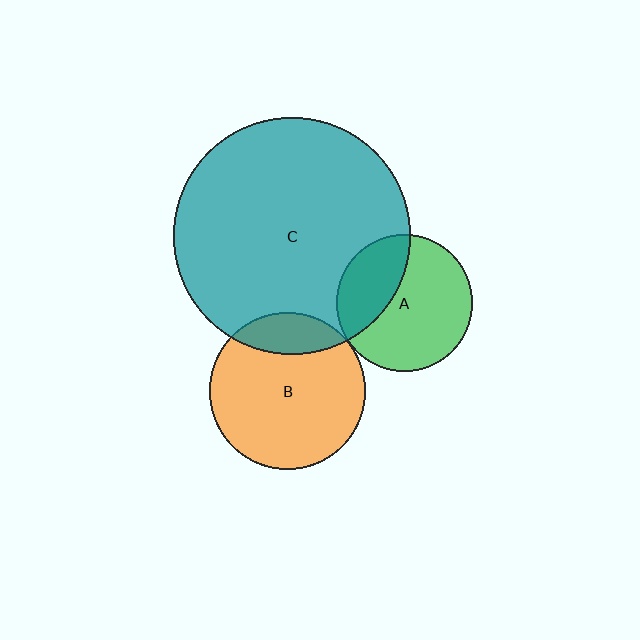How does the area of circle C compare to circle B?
Approximately 2.3 times.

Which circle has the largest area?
Circle C (teal).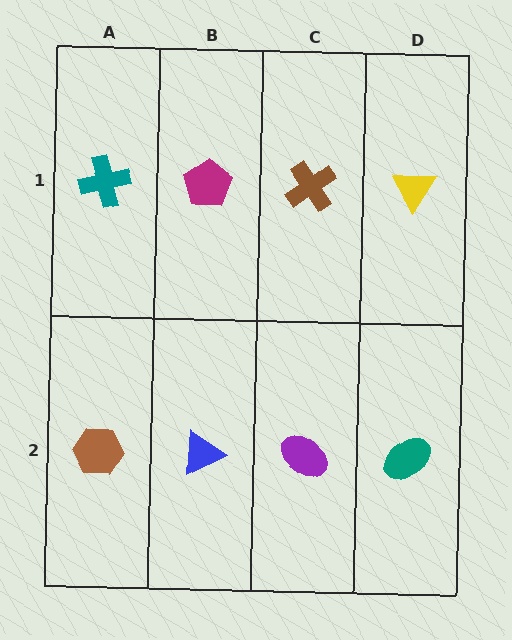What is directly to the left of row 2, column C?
A blue triangle.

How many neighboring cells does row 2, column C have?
3.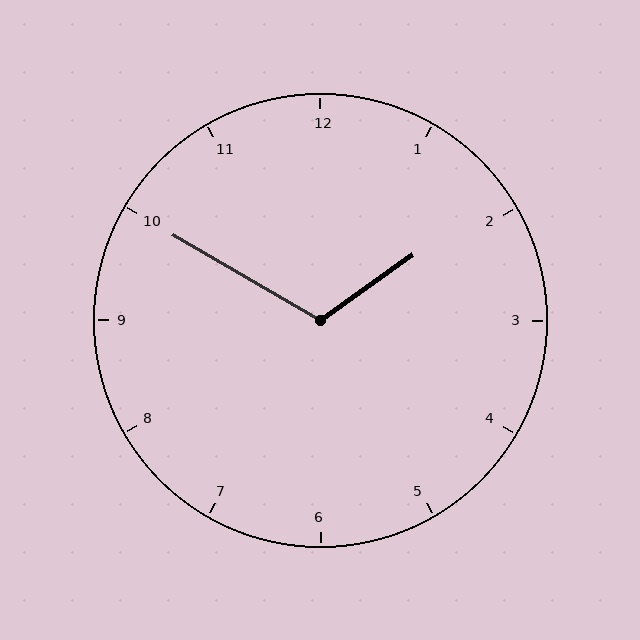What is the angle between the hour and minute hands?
Approximately 115 degrees.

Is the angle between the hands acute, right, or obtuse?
It is obtuse.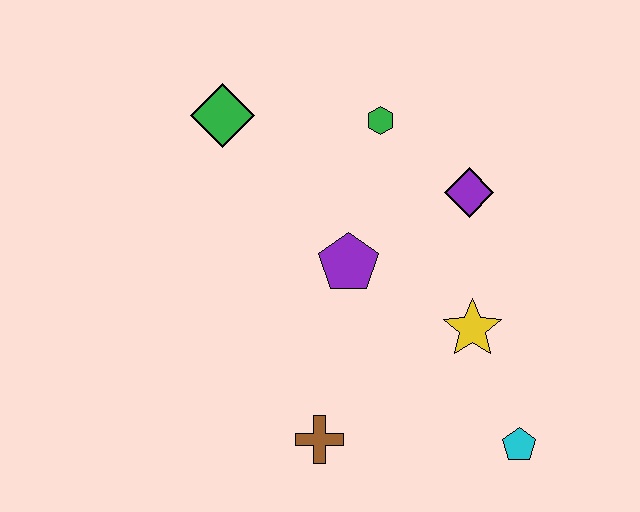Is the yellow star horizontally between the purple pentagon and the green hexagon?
No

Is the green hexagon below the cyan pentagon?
No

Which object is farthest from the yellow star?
The green diamond is farthest from the yellow star.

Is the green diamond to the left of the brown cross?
Yes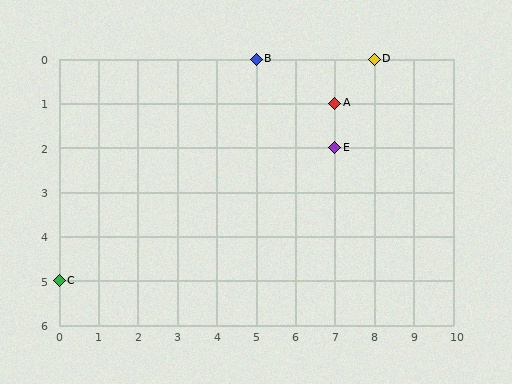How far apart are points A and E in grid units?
Points A and E are 1 row apart.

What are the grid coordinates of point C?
Point C is at grid coordinates (0, 5).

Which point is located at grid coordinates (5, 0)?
Point B is at (5, 0).